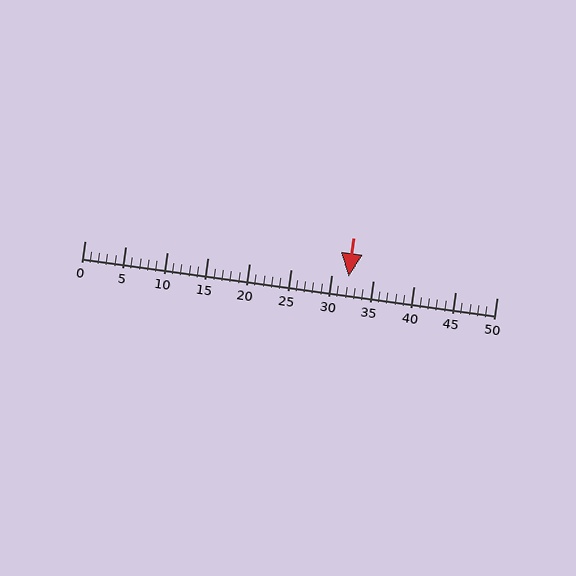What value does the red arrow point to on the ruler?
The red arrow points to approximately 32.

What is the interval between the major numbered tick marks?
The major tick marks are spaced 5 units apart.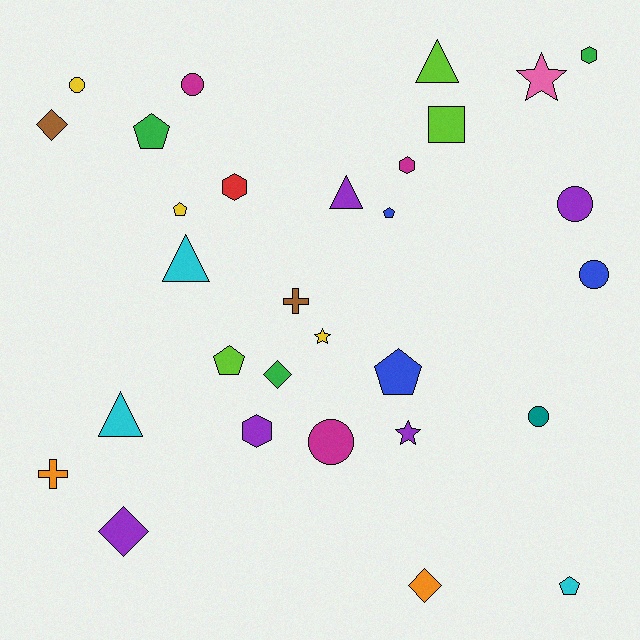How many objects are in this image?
There are 30 objects.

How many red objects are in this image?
There is 1 red object.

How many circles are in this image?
There are 6 circles.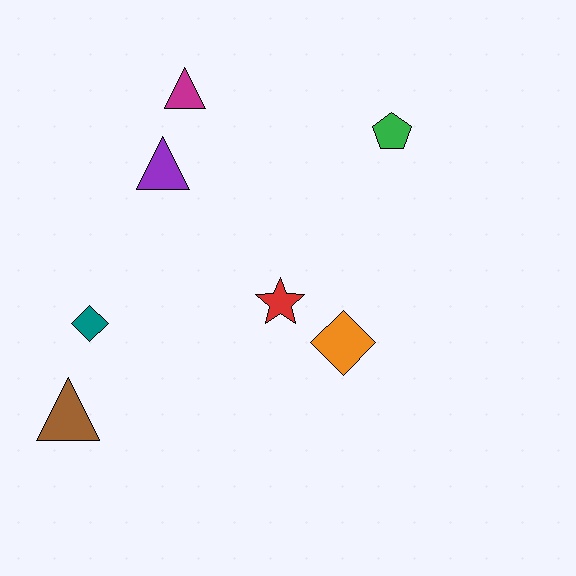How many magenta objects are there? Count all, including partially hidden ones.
There is 1 magenta object.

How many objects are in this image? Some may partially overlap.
There are 7 objects.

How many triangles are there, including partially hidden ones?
There are 3 triangles.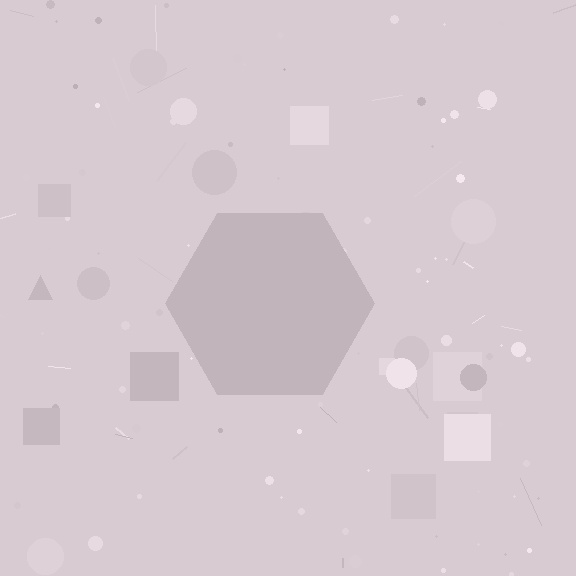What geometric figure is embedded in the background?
A hexagon is embedded in the background.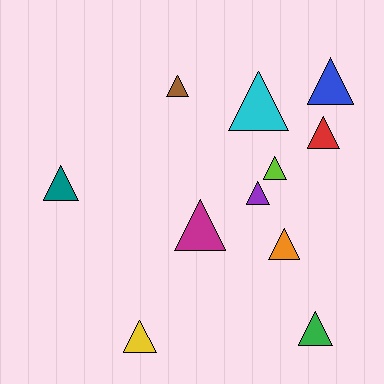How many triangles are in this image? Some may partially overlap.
There are 11 triangles.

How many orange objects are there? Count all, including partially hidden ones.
There is 1 orange object.